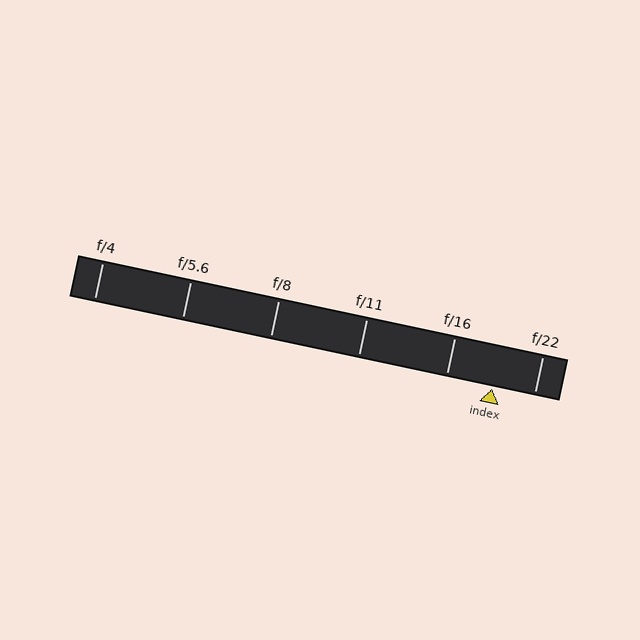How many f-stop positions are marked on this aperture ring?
There are 6 f-stop positions marked.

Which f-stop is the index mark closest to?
The index mark is closest to f/22.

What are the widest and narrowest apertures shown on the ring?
The widest aperture shown is f/4 and the narrowest is f/22.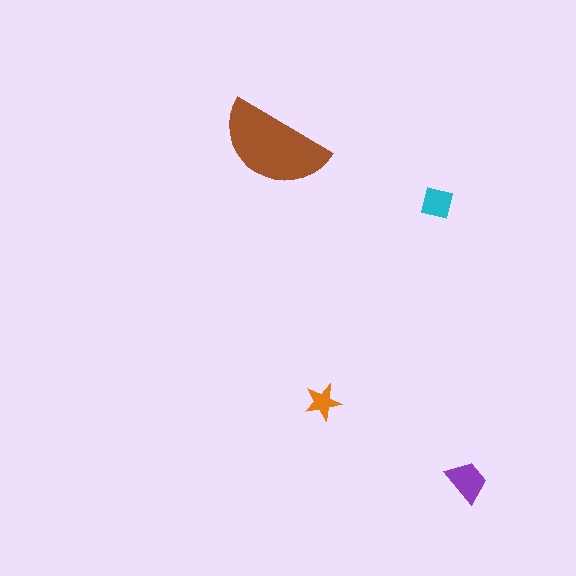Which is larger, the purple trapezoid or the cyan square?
The purple trapezoid.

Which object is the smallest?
The orange star.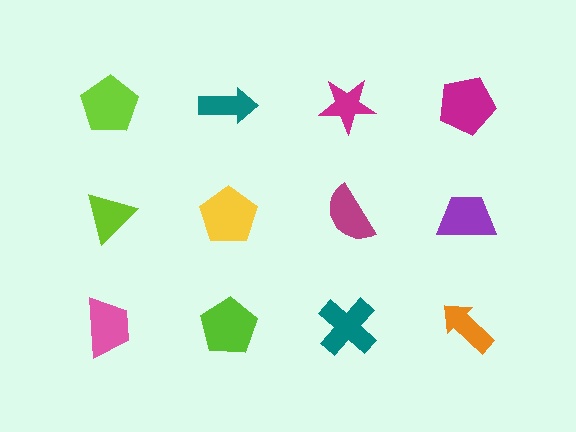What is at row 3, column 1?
A pink trapezoid.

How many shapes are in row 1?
4 shapes.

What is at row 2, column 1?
A lime triangle.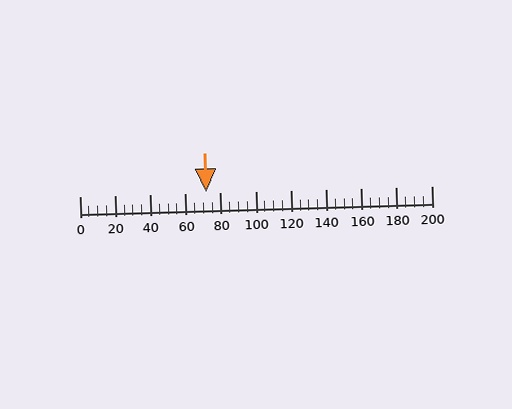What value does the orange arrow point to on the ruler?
The orange arrow points to approximately 72.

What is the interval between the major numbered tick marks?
The major tick marks are spaced 20 units apart.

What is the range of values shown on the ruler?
The ruler shows values from 0 to 200.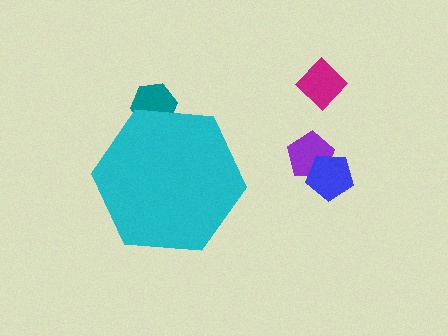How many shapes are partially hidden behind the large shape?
1 shape is partially hidden.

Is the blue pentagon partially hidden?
No, the blue pentagon is fully visible.